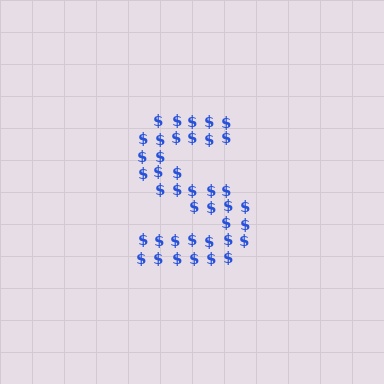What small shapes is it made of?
It is made of small dollar signs.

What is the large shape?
The large shape is the letter S.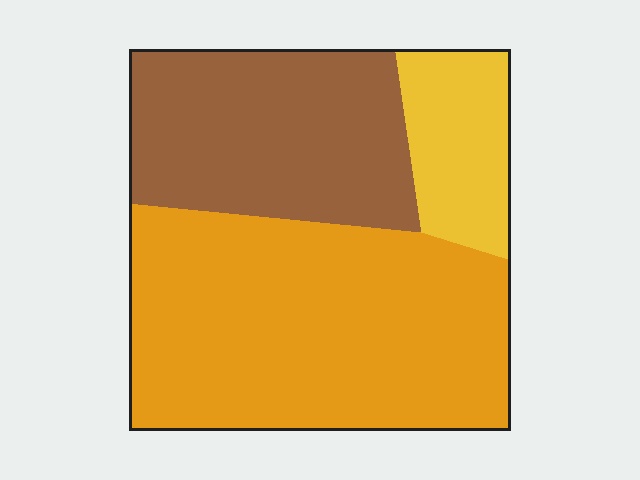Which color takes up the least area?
Yellow, at roughly 15%.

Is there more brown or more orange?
Orange.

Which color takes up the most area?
Orange, at roughly 55%.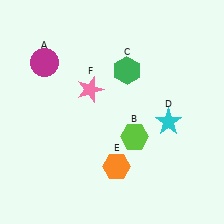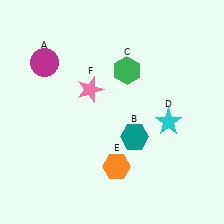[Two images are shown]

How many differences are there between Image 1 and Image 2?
There is 1 difference between the two images.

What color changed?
The hexagon (B) changed from lime in Image 1 to teal in Image 2.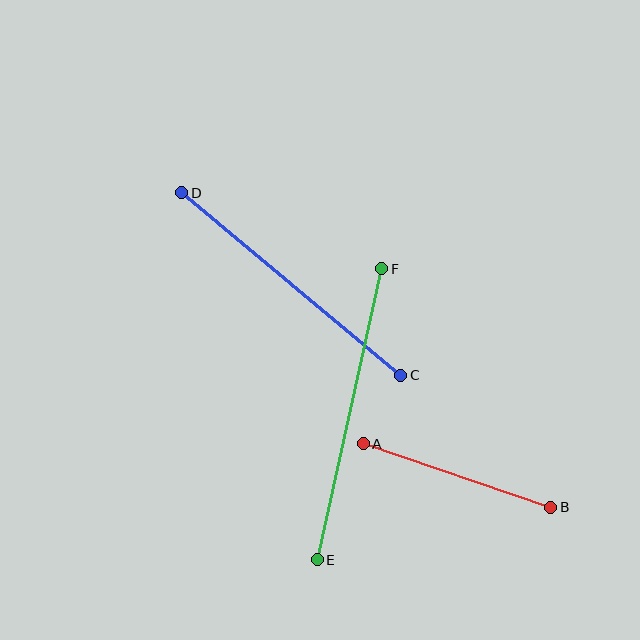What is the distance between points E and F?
The distance is approximately 298 pixels.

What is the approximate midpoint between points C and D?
The midpoint is at approximately (291, 284) pixels.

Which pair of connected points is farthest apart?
Points E and F are farthest apart.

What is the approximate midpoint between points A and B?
The midpoint is at approximately (457, 476) pixels.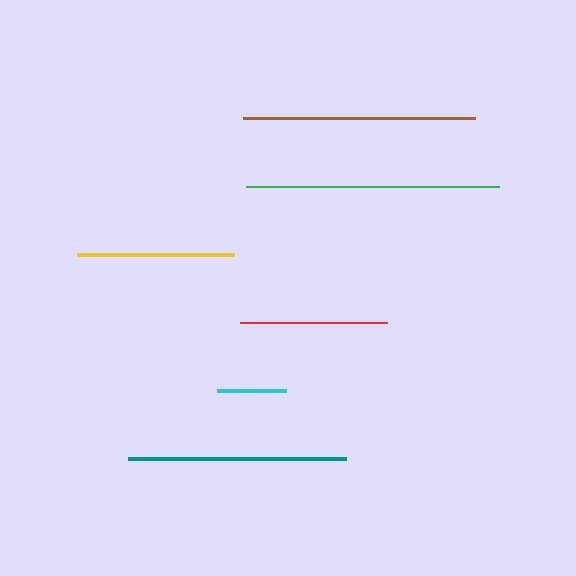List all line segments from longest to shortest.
From longest to shortest: green, brown, teal, yellow, red, cyan.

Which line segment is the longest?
The green line is the longest at approximately 253 pixels.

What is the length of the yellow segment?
The yellow segment is approximately 157 pixels long.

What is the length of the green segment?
The green segment is approximately 253 pixels long.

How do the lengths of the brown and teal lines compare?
The brown and teal lines are approximately the same length.